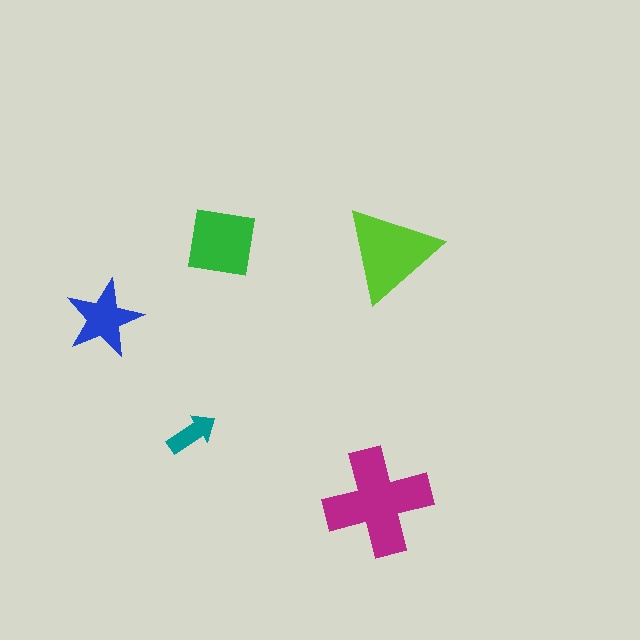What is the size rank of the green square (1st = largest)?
3rd.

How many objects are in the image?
There are 5 objects in the image.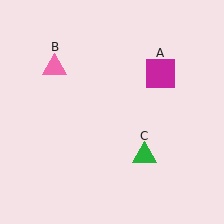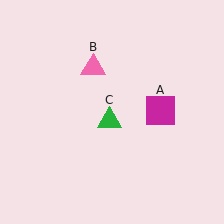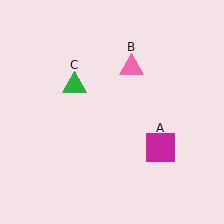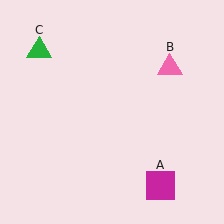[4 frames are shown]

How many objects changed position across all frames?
3 objects changed position: magenta square (object A), pink triangle (object B), green triangle (object C).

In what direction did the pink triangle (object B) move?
The pink triangle (object B) moved right.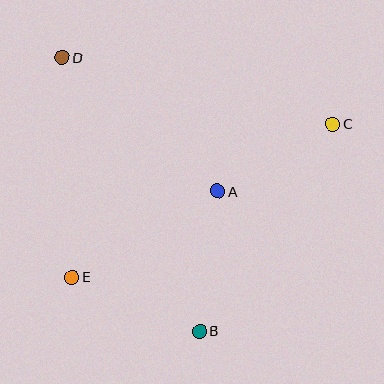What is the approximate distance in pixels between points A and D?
The distance between A and D is approximately 205 pixels.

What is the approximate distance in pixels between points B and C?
The distance between B and C is approximately 247 pixels.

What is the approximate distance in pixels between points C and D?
The distance between C and D is approximately 279 pixels.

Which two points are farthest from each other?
Points B and D are farthest from each other.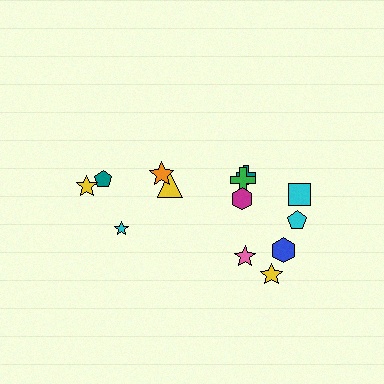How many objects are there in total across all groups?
There are 13 objects.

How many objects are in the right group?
There are 8 objects.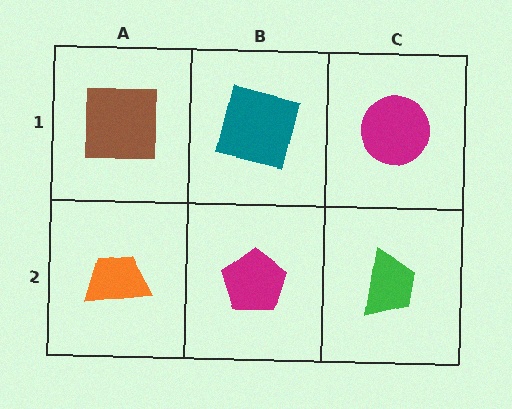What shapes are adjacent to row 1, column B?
A magenta pentagon (row 2, column B), a brown square (row 1, column A), a magenta circle (row 1, column C).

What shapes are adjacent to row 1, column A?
An orange trapezoid (row 2, column A), a teal square (row 1, column B).